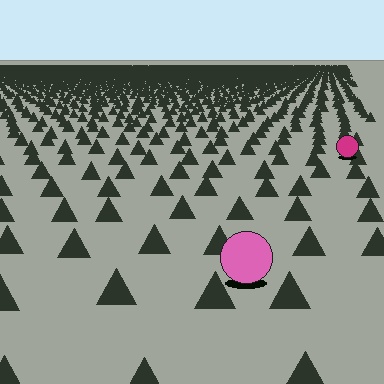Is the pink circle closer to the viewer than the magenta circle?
Yes. The pink circle is closer — you can tell from the texture gradient: the ground texture is coarser near it.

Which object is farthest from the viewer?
The magenta circle is farthest from the viewer. It appears smaller and the ground texture around it is denser.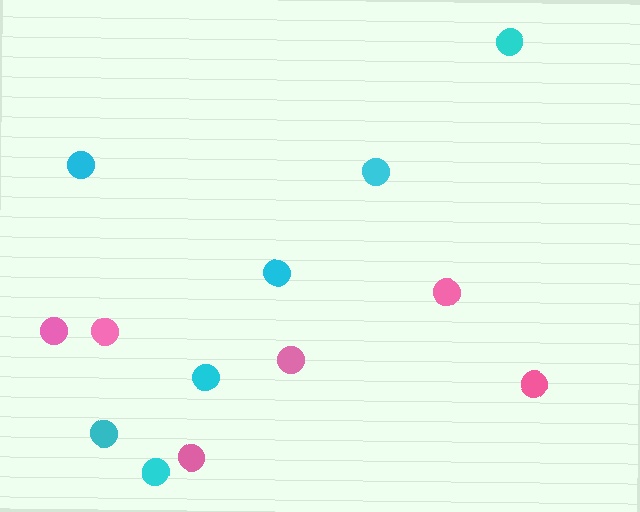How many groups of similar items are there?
There are 2 groups: one group of pink circles (6) and one group of cyan circles (7).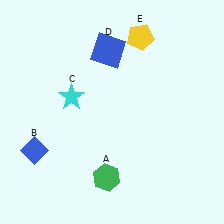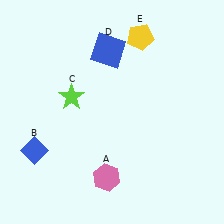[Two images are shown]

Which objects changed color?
A changed from green to pink. C changed from cyan to lime.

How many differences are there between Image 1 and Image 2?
There are 2 differences between the two images.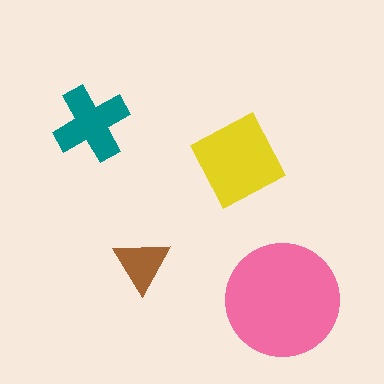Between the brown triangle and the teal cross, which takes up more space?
The teal cross.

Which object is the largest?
The pink circle.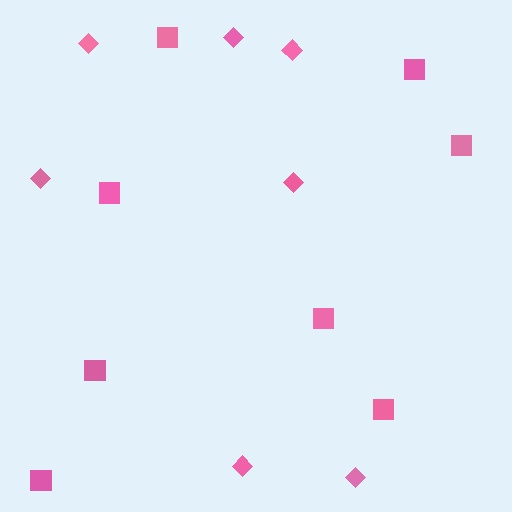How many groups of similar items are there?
There are 2 groups: one group of squares (8) and one group of diamonds (7).